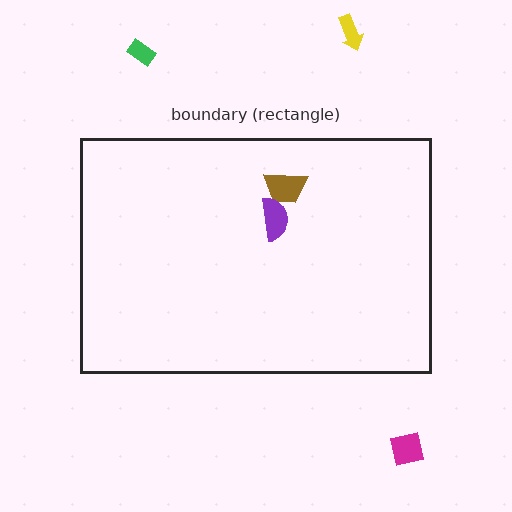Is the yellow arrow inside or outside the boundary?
Outside.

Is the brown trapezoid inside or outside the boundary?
Inside.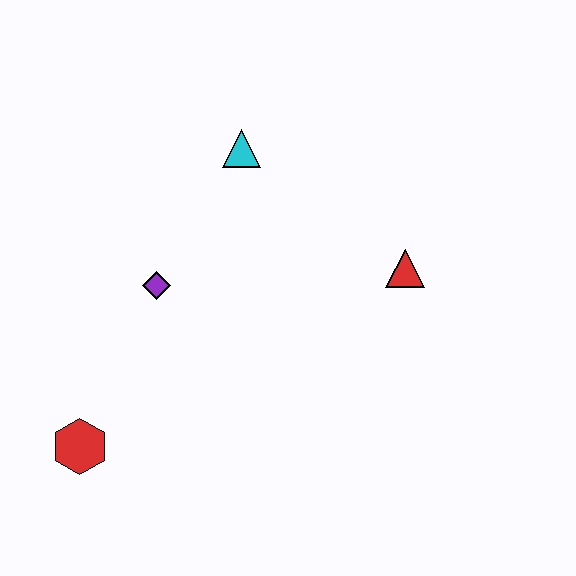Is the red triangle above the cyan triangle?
No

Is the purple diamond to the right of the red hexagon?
Yes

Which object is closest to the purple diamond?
The cyan triangle is closest to the purple diamond.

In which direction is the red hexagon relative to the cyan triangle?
The red hexagon is below the cyan triangle.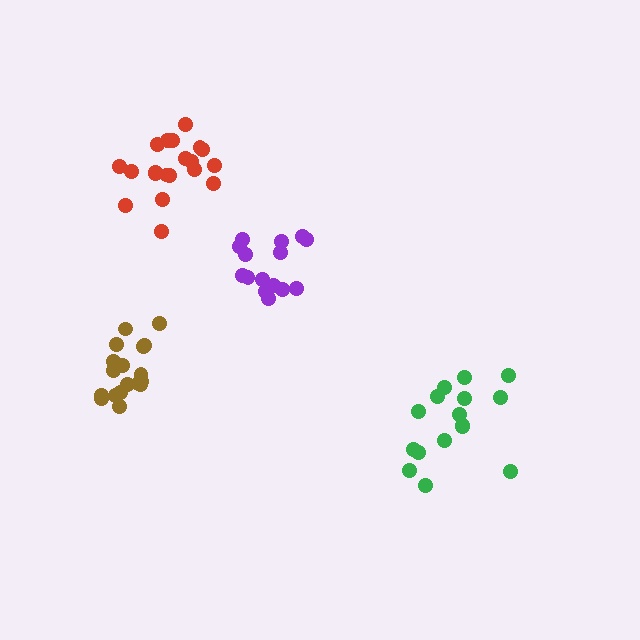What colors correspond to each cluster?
The clusters are colored: brown, purple, green, red.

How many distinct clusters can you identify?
There are 4 distinct clusters.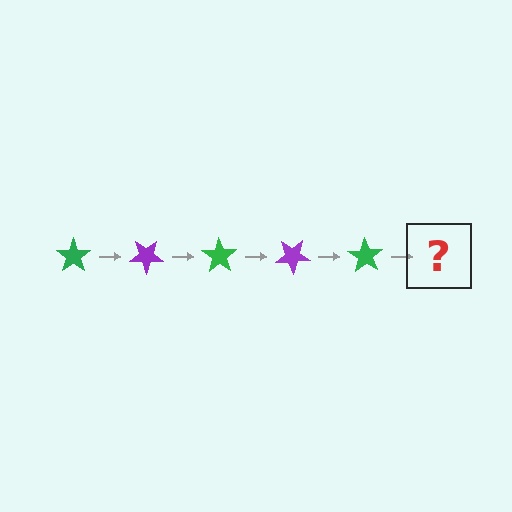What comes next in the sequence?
The next element should be a purple star, rotated 175 degrees from the start.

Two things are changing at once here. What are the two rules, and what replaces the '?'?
The two rules are that it rotates 35 degrees each step and the color cycles through green and purple. The '?' should be a purple star, rotated 175 degrees from the start.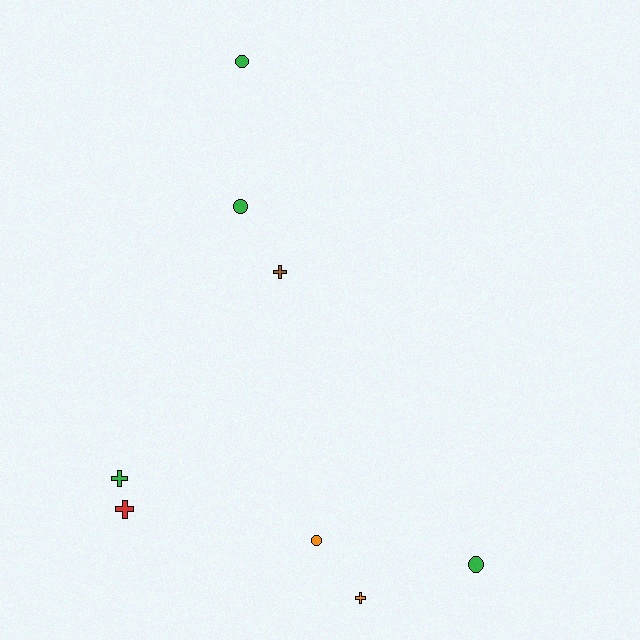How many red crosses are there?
There is 1 red cross.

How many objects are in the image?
There are 8 objects.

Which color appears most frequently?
Green, with 4 objects.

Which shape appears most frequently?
Circle, with 4 objects.